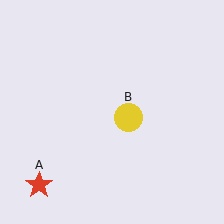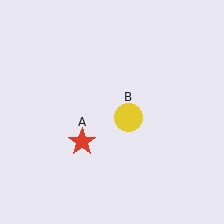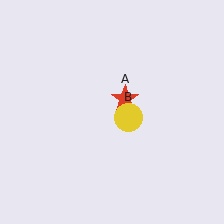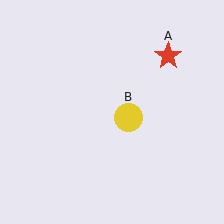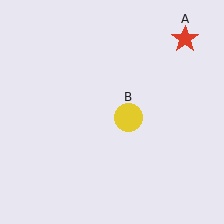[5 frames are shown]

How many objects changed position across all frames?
1 object changed position: red star (object A).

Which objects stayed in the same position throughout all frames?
Yellow circle (object B) remained stationary.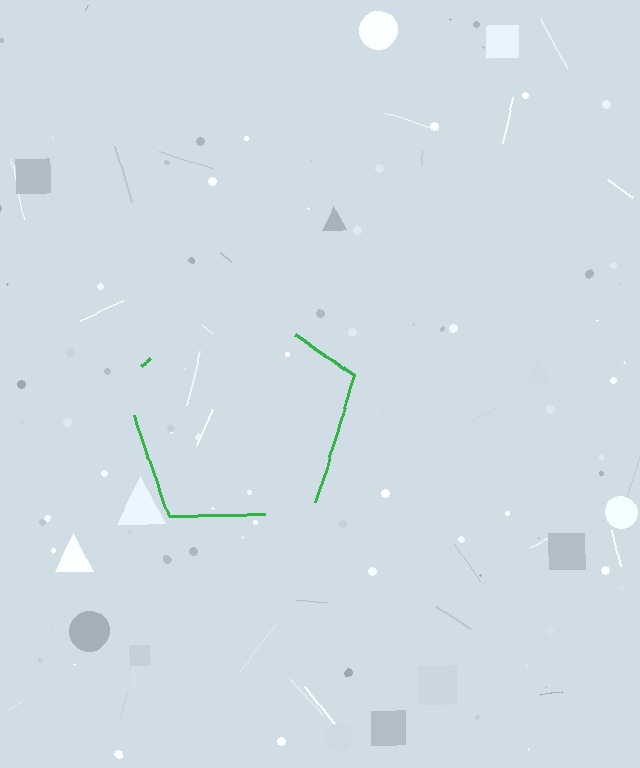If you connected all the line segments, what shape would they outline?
They would outline a pentagon.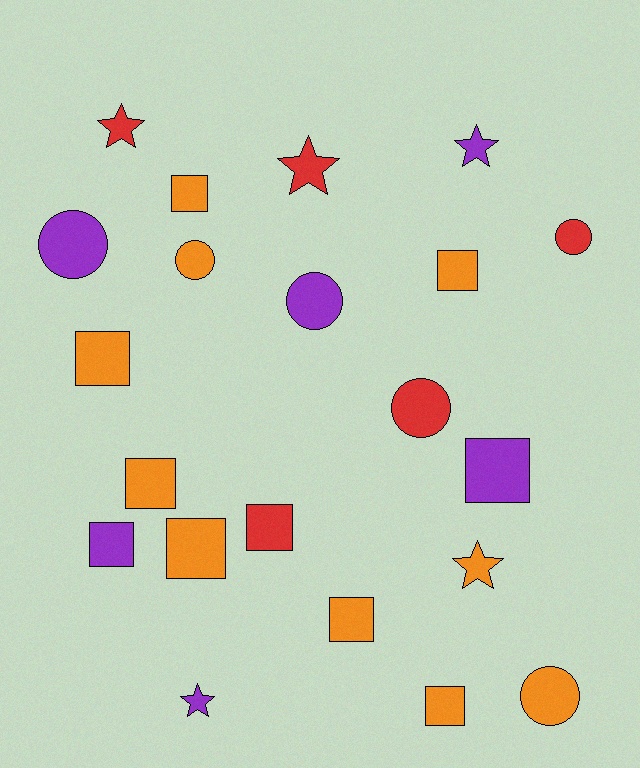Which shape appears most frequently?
Square, with 10 objects.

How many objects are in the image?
There are 21 objects.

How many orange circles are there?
There are 2 orange circles.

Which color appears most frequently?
Orange, with 10 objects.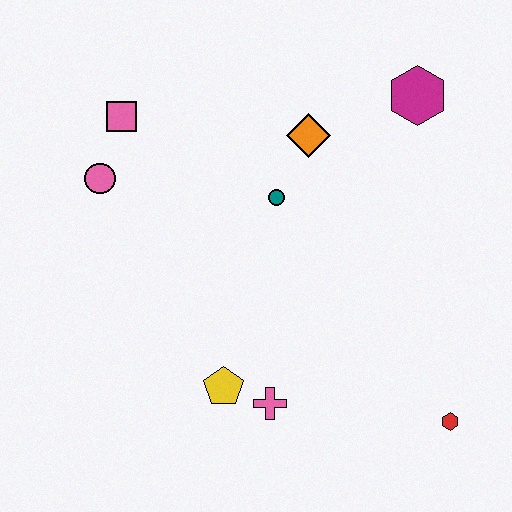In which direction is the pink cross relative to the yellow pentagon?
The pink cross is to the right of the yellow pentagon.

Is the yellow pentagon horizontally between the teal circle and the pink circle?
Yes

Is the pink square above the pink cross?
Yes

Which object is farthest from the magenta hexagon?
The yellow pentagon is farthest from the magenta hexagon.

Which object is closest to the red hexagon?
The pink cross is closest to the red hexagon.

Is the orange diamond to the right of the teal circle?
Yes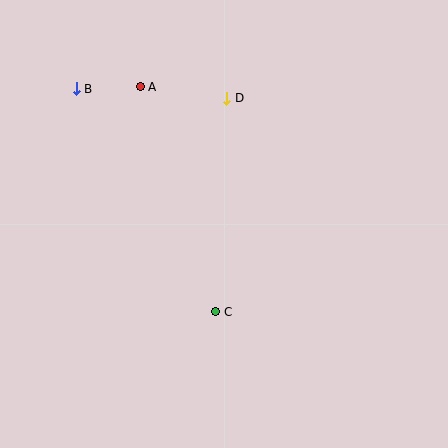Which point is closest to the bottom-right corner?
Point C is closest to the bottom-right corner.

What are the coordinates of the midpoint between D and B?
The midpoint between D and B is at (152, 93).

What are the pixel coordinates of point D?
Point D is at (227, 98).